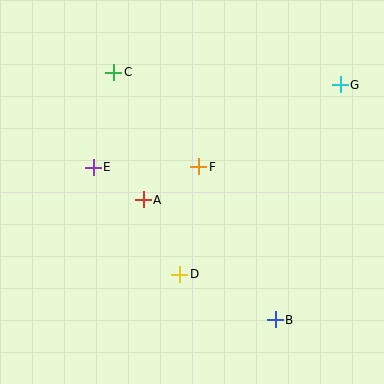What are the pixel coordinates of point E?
Point E is at (93, 167).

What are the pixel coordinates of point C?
Point C is at (114, 72).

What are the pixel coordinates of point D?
Point D is at (180, 274).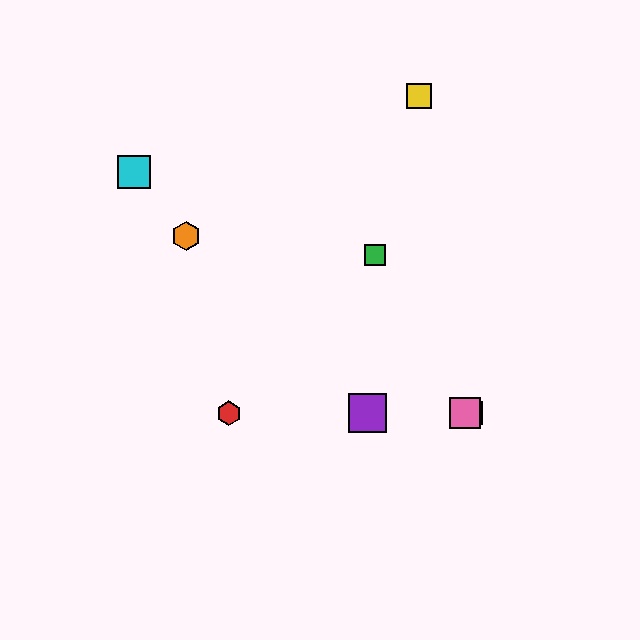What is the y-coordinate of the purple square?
The purple square is at y≈413.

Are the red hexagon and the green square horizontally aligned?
No, the red hexagon is at y≈413 and the green square is at y≈255.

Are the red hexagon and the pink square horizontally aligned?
Yes, both are at y≈413.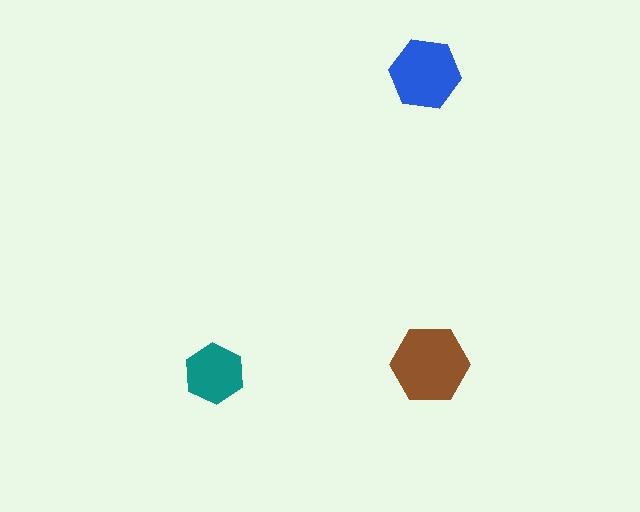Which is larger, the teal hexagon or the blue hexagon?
The blue one.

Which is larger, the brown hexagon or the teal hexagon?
The brown one.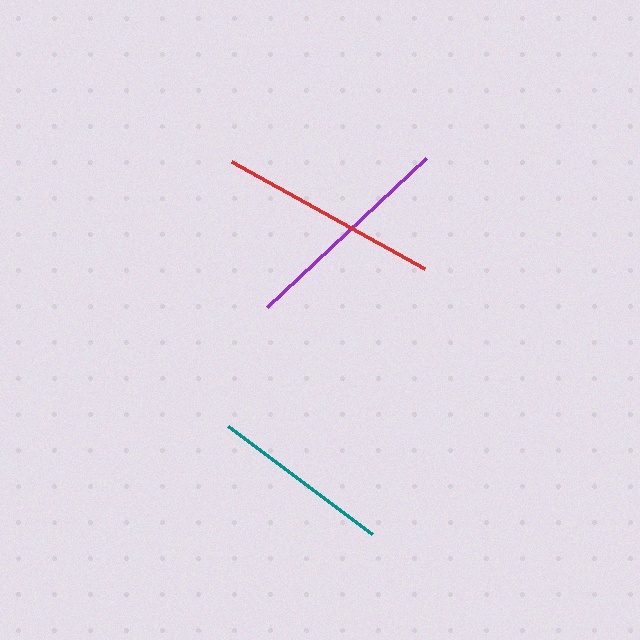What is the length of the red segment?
The red segment is approximately 221 pixels long.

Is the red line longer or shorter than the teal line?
The red line is longer than the teal line.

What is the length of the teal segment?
The teal segment is approximately 179 pixels long.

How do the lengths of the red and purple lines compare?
The red and purple lines are approximately the same length.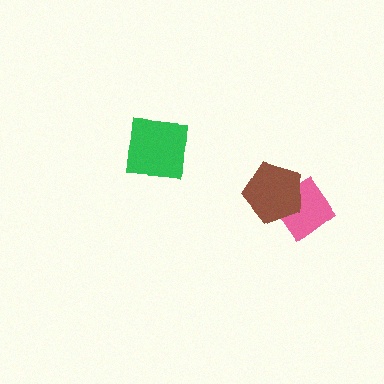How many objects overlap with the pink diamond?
1 object overlaps with the pink diamond.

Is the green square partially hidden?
No, no other shape covers it.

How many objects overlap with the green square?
0 objects overlap with the green square.